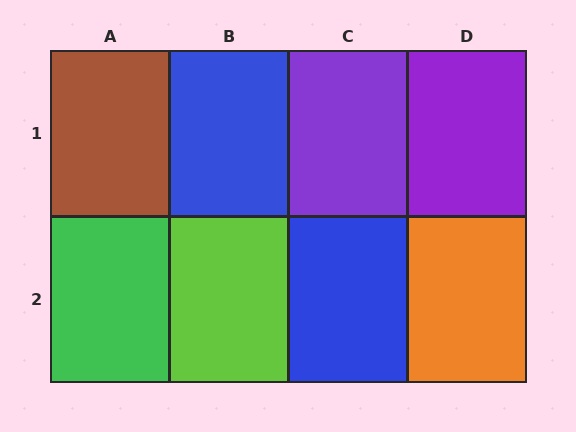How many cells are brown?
1 cell is brown.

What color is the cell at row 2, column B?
Lime.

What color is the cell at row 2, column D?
Orange.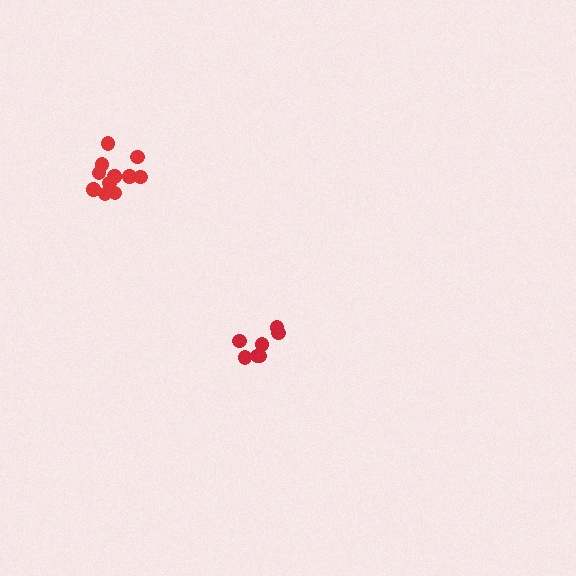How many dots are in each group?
Group 1: 7 dots, Group 2: 11 dots (18 total).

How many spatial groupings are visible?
There are 2 spatial groupings.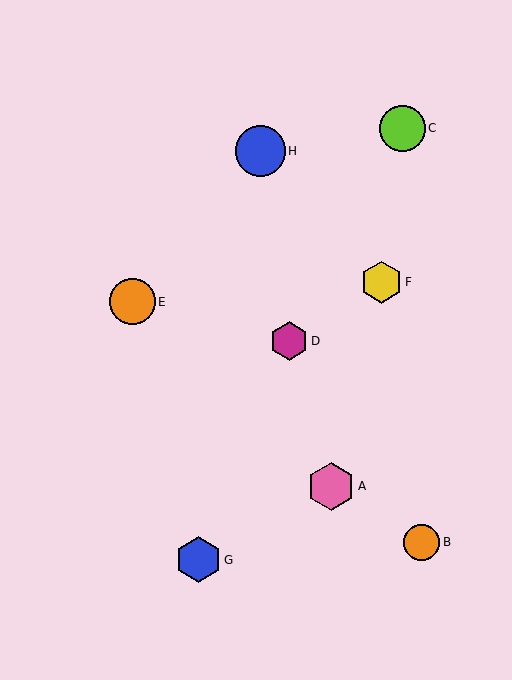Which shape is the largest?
The blue circle (labeled H) is the largest.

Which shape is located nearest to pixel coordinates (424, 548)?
The orange circle (labeled B) at (422, 542) is nearest to that location.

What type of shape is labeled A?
Shape A is a pink hexagon.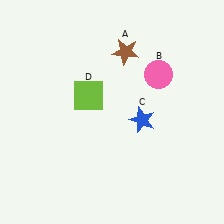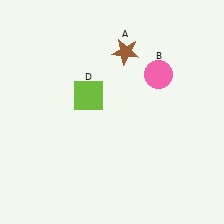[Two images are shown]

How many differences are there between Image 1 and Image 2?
There is 1 difference between the two images.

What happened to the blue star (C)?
The blue star (C) was removed in Image 2. It was in the bottom-right area of Image 1.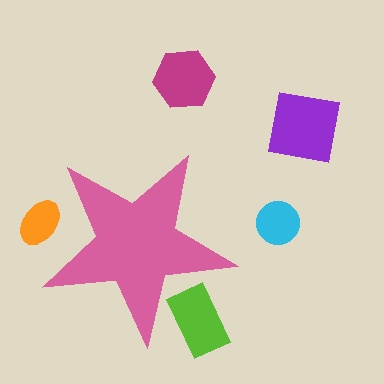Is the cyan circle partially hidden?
No, the cyan circle is fully visible.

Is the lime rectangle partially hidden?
Yes, the lime rectangle is partially hidden behind the pink star.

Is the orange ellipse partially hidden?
Yes, the orange ellipse is partially hidden behind the pink star.